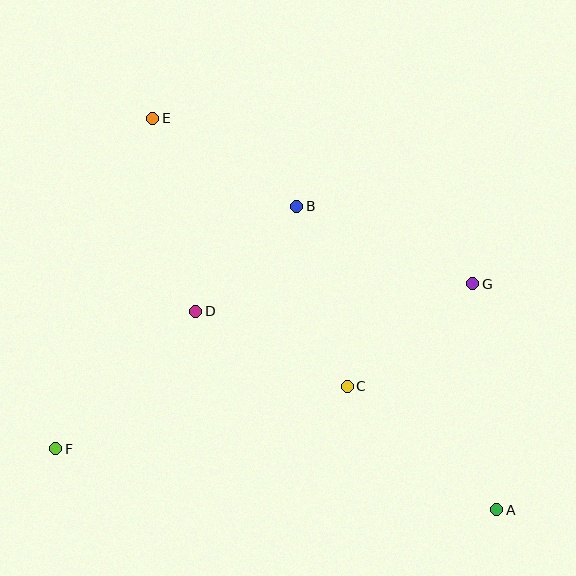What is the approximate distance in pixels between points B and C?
The distance between B and C is approximately 187 pixels.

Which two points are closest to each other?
Points B and D are closest to each other.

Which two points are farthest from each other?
Points A and E are farthest from each other.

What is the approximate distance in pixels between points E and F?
The distance between E and F is approximately 345 pixels.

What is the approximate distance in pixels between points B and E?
The distance between B and E is approximately 168 pixels.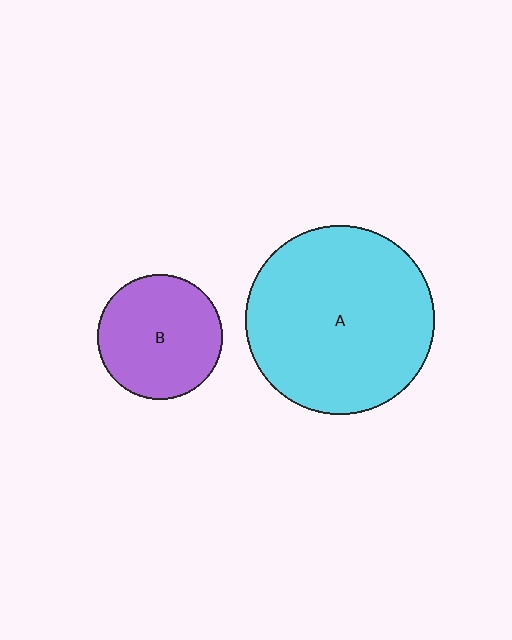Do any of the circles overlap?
No, none of the circles overlap.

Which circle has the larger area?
Circle A (cyan).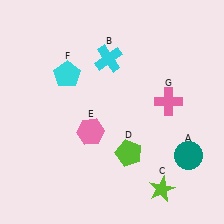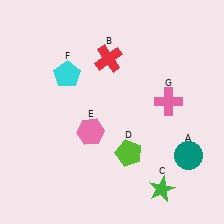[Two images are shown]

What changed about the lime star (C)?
In Image 1, C is lime. In Image 2, it changed to green.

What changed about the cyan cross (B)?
In Image 1, B is cyan. In Image 2, it changed to red.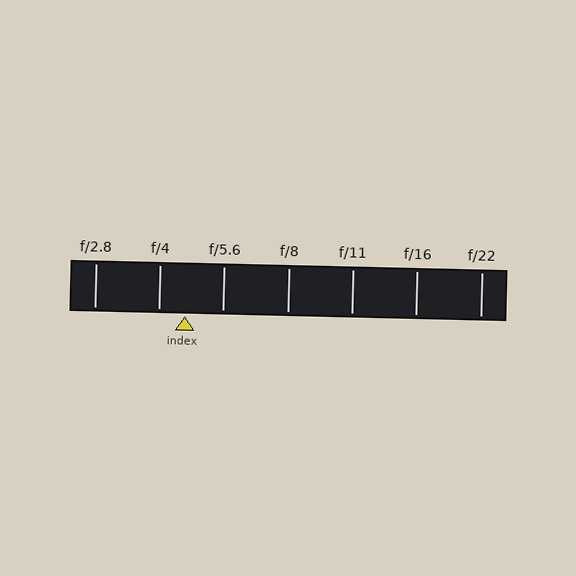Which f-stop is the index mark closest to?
The index mark is closest to f/4.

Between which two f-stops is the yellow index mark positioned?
The index mark is between f/4 and f/5.6.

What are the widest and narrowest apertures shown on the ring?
The widest aperture shown is f/2.8 and the narrowest is f/22.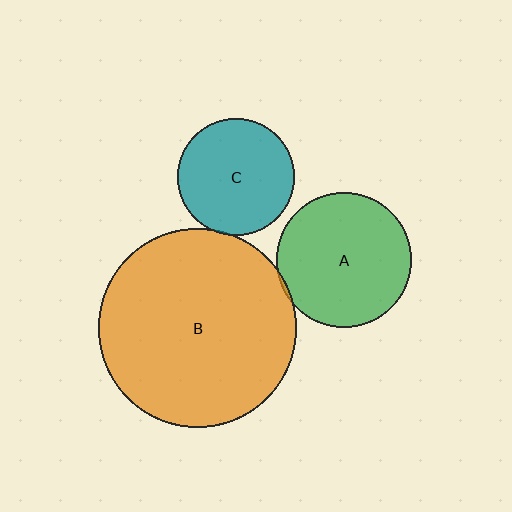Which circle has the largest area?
Circle B (orange).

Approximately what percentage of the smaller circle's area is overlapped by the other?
Approximately 5%.